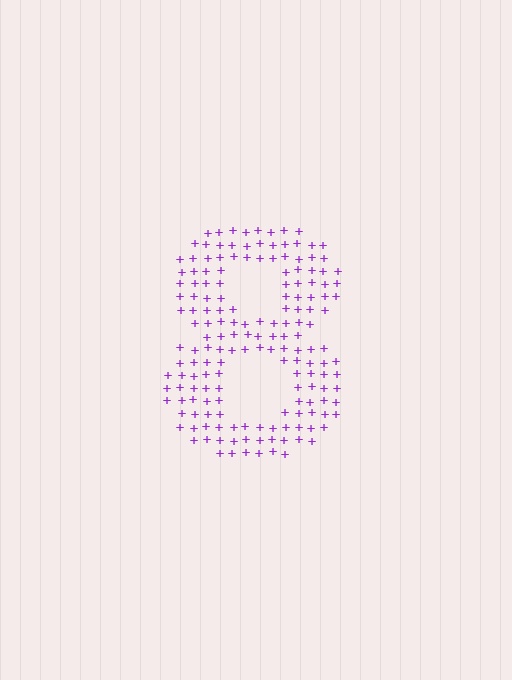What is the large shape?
The large shape is the digit 8.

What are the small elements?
The small elements are plus signs.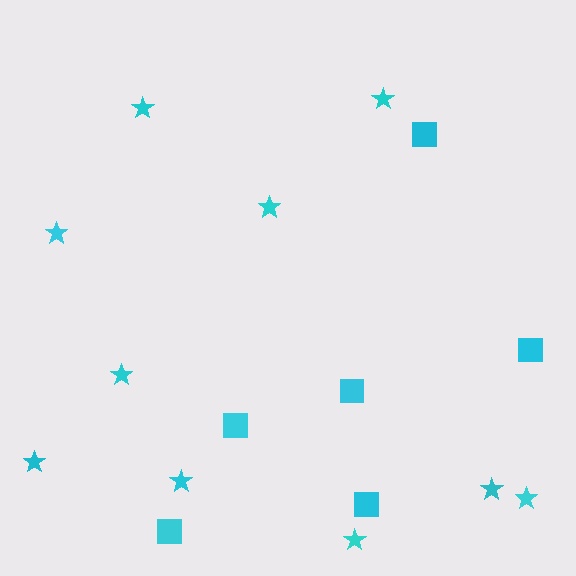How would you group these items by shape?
There are 2 groups: one group of stars (10) and one group of squares (6).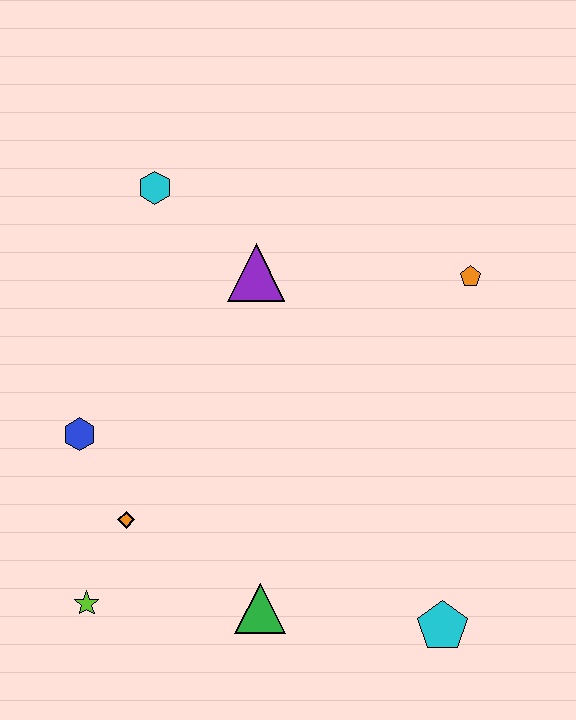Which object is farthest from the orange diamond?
The orange pentagon is farthest from the orange diamond.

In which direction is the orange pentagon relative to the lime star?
The orange pentagon is to the right of the lime star.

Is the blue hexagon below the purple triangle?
Yes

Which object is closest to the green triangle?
The orange diamond is closest to the green triangle.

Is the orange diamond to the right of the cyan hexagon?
No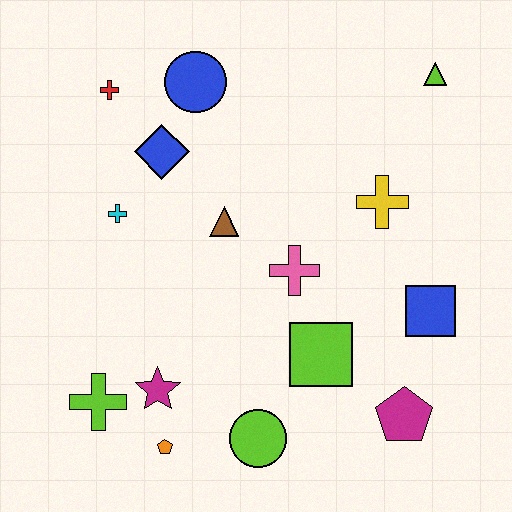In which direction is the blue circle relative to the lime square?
The blue circle is above the lime square.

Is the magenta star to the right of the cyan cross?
Yes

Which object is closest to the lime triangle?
The yellow cross is closest to the lime triangle.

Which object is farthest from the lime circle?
The lime triangle is farthest from the lime circle.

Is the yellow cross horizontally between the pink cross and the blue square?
Yes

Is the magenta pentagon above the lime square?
No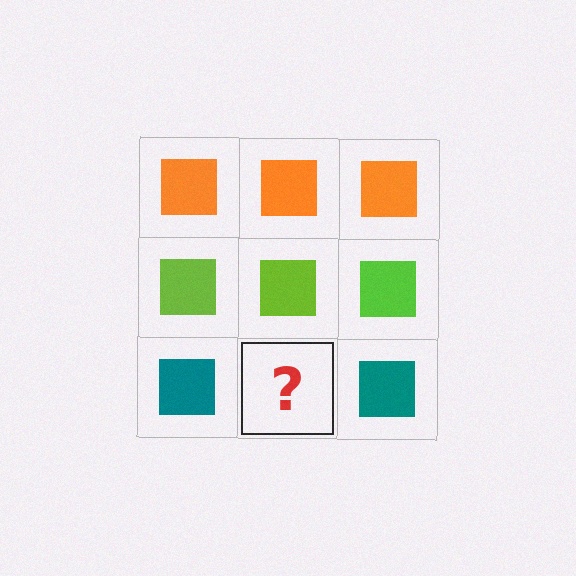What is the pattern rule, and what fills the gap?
The rule is that each row has a consistent color. The gap should be filled with a teal square.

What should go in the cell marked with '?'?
The missing cell should contain a teal square.